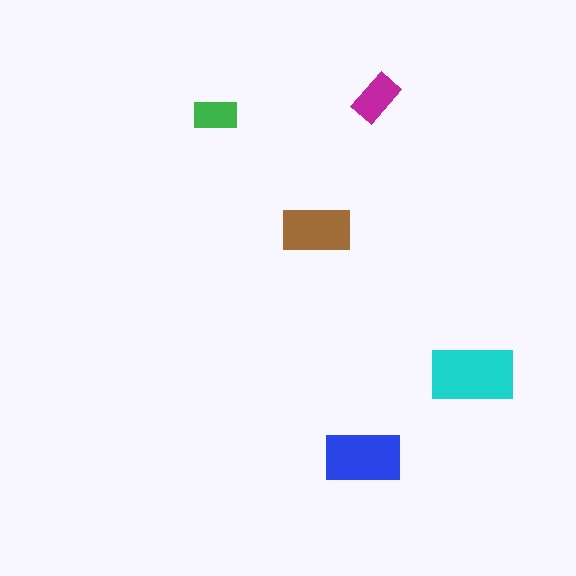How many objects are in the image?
There are 5 objects in the image.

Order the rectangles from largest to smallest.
the cyan one, the blue one, the brown one, the magenta one, the green one.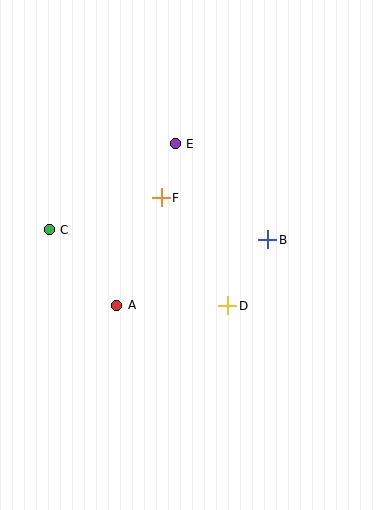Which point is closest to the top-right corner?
Point E is closest to the top-right corner.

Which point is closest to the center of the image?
Point D at (228, 306) is closest to the center.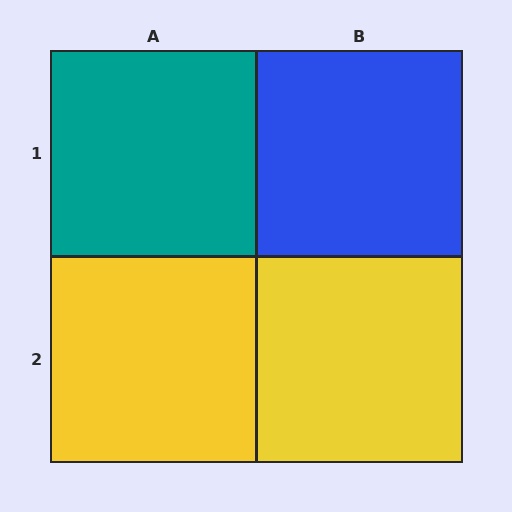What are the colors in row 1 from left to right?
Teal, blue.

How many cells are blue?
1 cell is blue.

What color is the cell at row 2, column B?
Yellow.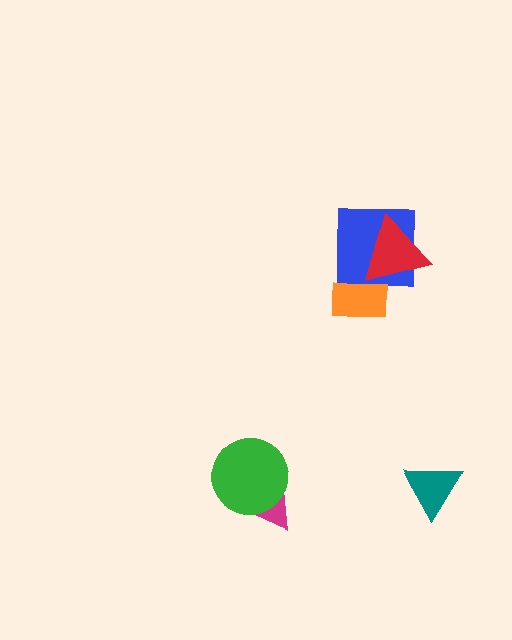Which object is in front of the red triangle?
The orange rectangle is in front of the red triangle.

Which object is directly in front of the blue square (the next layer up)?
The red triangle is directly in front of the blue square.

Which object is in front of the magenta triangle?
The green circle is in front of the magenta triangle.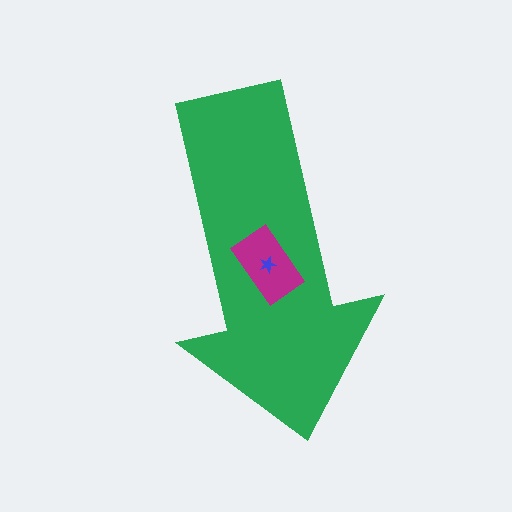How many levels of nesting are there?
3.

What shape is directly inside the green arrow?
The magenta rectangle.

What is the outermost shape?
The green arrow.